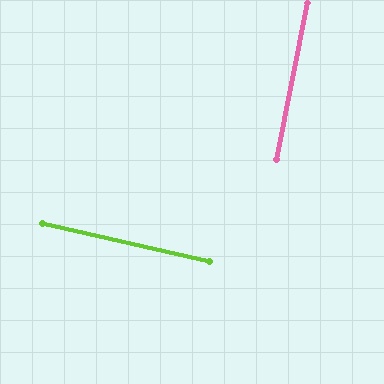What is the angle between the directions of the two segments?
Approximately 89 degrees.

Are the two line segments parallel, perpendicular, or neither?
Perpendicular — they meet at approximately 89°.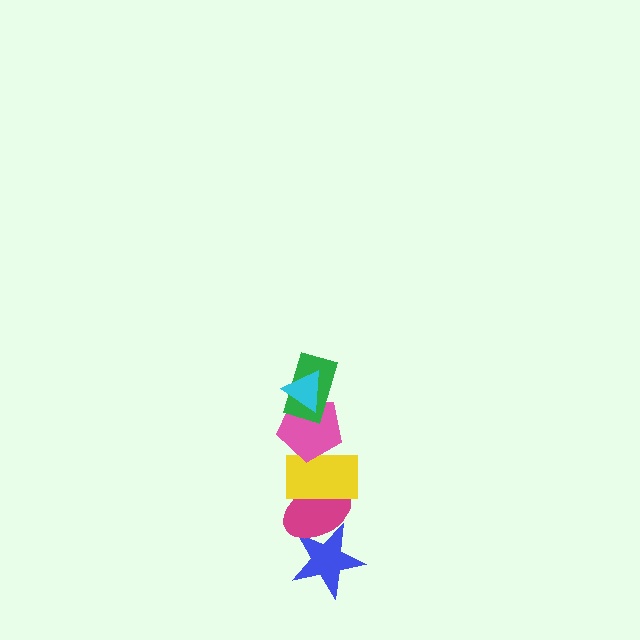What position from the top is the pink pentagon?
The pink pentagon is 3rd from the top.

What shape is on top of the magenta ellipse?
The yellow rectangle is on top of the magenta ellipse.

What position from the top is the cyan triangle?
The cyan triangle is 1st from the top.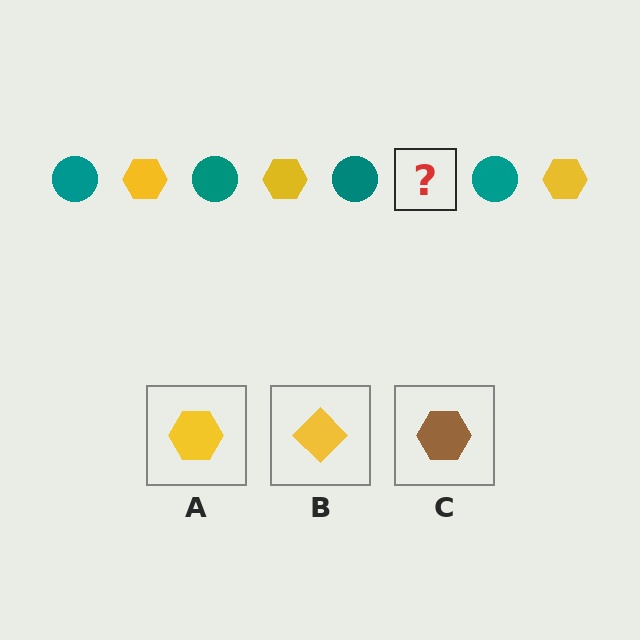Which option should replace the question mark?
Option A.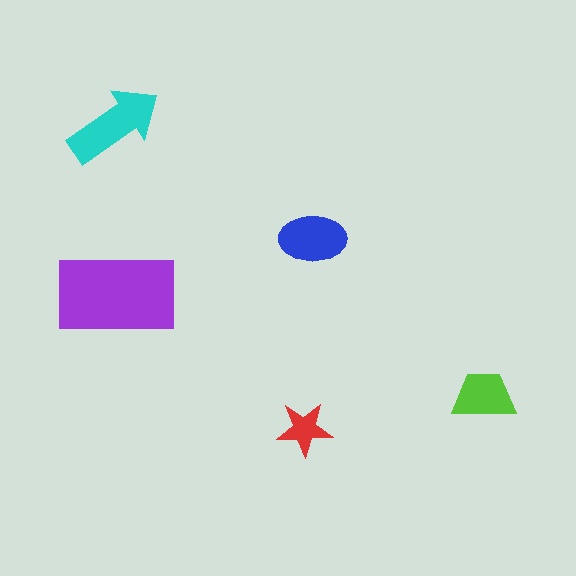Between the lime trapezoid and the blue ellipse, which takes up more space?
The blue ellipse.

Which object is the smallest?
The red star.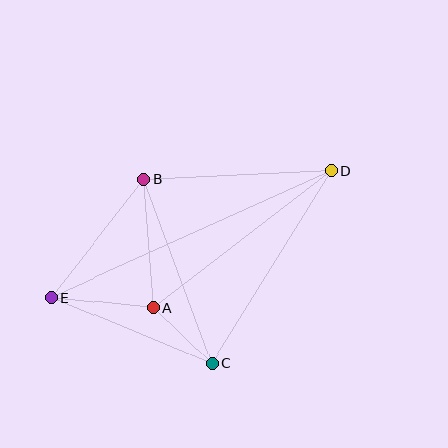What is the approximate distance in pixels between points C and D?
The distance between C and D is approximately 227 pixels.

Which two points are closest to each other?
Points A and C are closest to each other.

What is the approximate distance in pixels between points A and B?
The distance between A and B is approximately 129 pixels.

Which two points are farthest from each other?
Points D and E are farthest from each other.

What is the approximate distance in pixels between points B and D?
The distance between B and D is approximately 188 pixels.